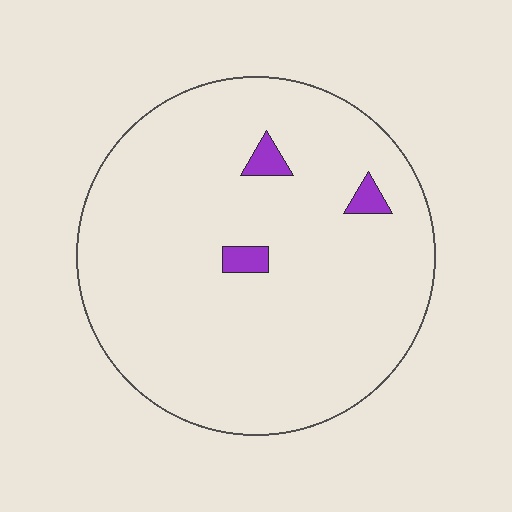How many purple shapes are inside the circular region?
3.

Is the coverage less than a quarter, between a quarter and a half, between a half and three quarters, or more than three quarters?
Less than a quarter.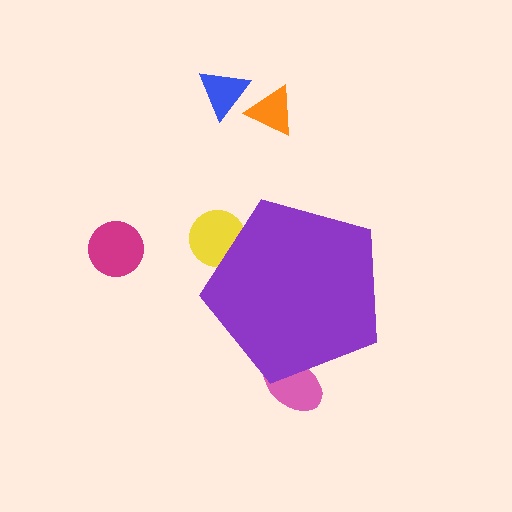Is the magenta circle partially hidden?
No, the magenta circle is fully visible.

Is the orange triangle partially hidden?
No, the orange triangle is fully visible.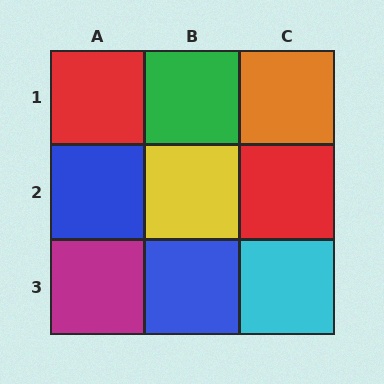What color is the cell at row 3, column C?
Cyan.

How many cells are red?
2 cells are red.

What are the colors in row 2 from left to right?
Blue, yellow, red.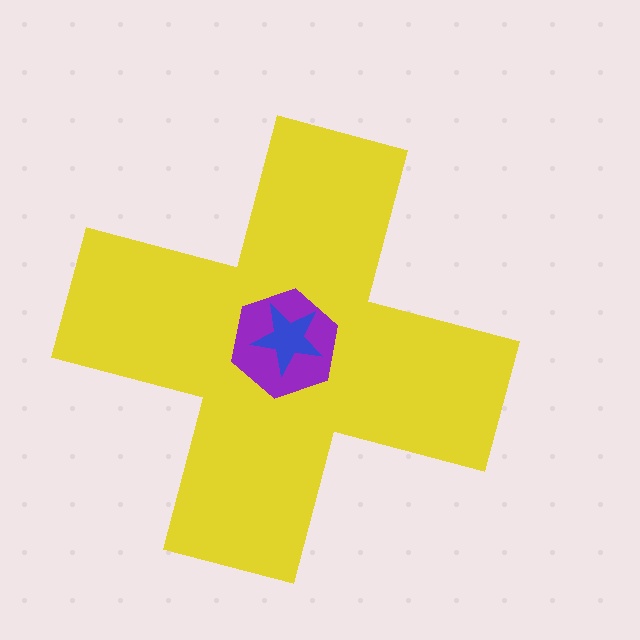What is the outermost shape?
The yellow cross.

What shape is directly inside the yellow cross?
The purple hexagon.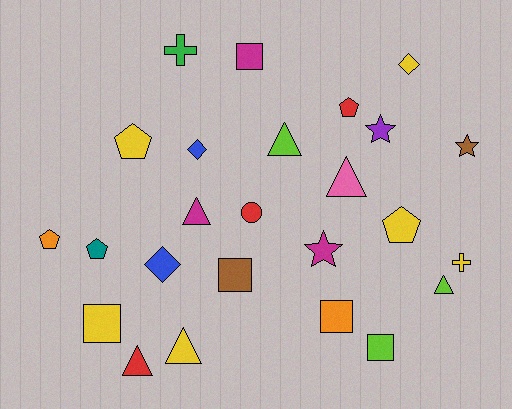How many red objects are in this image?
There are 3 red objects.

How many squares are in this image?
There are 5 squares.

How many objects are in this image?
There are 25 objects.